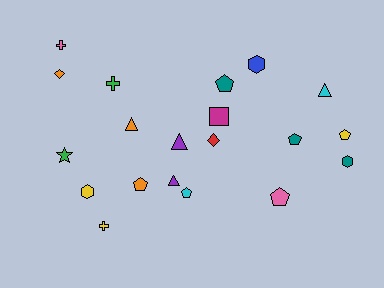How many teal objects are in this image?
There are 3 teal objects.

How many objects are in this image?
There are 20 objects.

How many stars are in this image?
There is 1 star.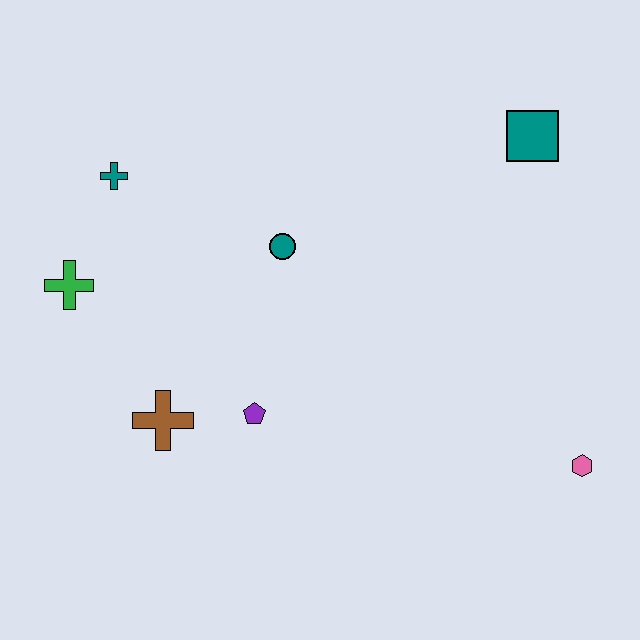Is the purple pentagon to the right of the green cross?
Yes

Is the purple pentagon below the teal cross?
Yes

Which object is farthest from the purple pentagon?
The teal square is farthest from the purple pentagon.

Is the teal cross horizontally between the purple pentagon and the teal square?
No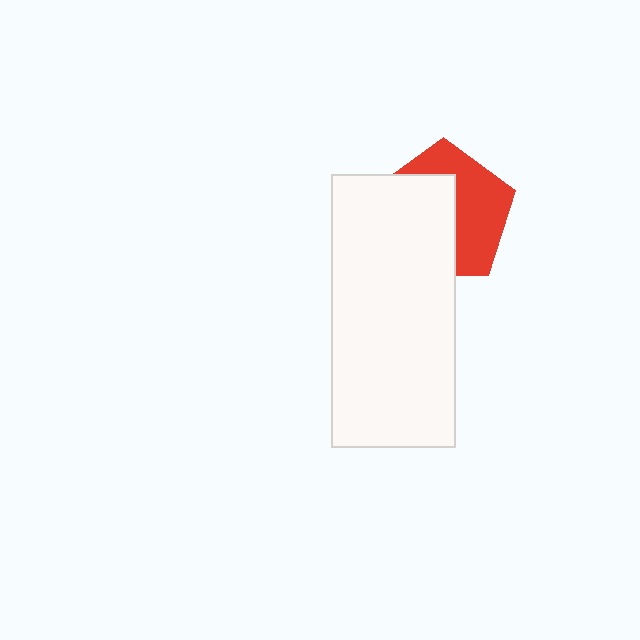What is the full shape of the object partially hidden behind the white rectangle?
The partially hidden object is a red pentagon.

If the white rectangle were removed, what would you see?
You would see the complete red pentagon.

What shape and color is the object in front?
The object in front is a white rectangle.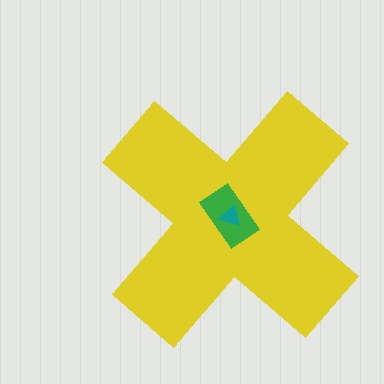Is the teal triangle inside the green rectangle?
Yes.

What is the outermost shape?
The yellow cross.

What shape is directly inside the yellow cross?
The green rectangle.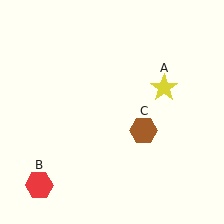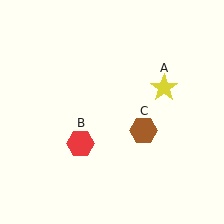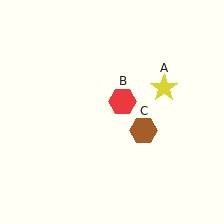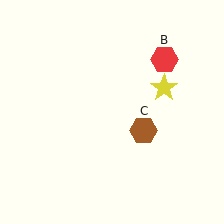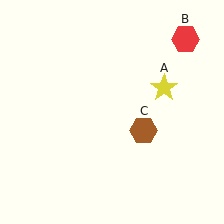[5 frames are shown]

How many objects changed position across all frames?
1 object changed position: red hexagon (object B).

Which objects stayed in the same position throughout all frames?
Yellow star (object A) and brown hexagon (object C) remained stationary.